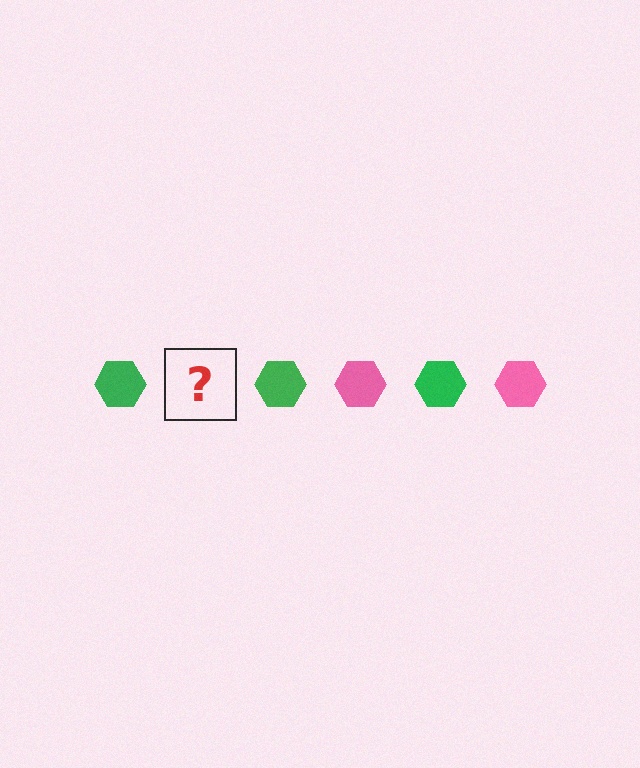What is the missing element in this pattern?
The missing element is a pink hexagon.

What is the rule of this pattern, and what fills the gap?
The rule is that the pattern cycles through green, pink hexagons. The gap should be filled with a pink hexagon.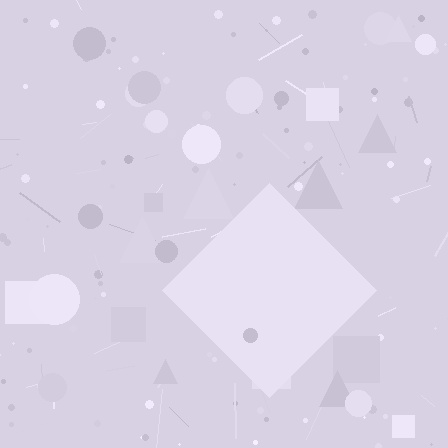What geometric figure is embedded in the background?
A diamond is embedded in the background.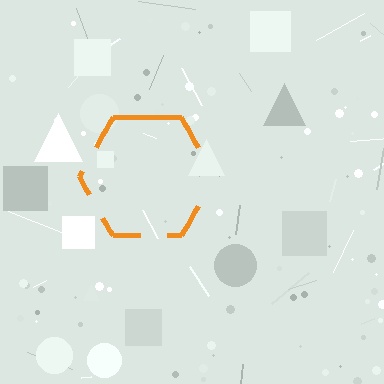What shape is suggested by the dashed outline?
The dashed outline suggests a hexagon.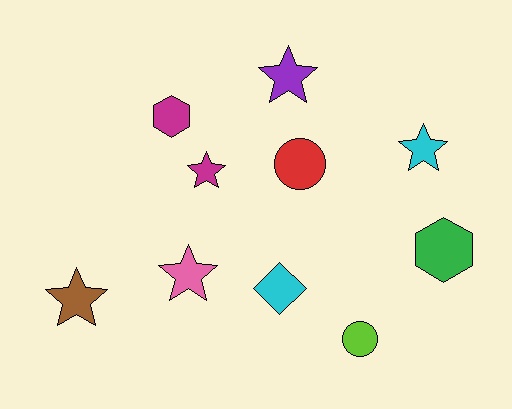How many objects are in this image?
There are 10 objects.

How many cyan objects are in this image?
There are 2 cyan objects.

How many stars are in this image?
There are 5 stars.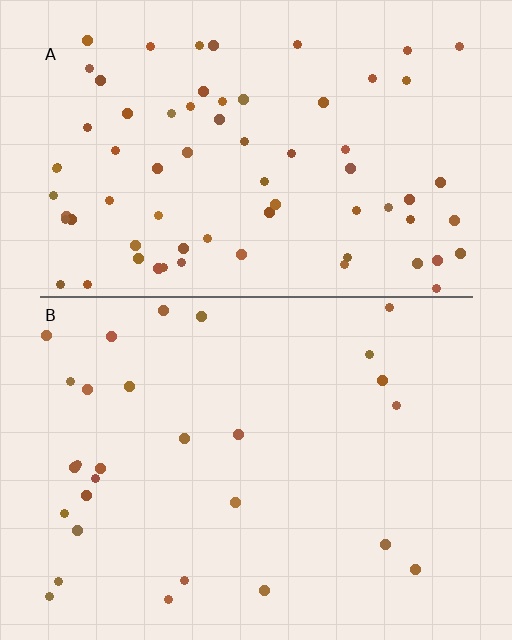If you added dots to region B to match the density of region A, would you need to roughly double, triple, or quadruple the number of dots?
Approximately triple.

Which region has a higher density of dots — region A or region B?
A (the top).